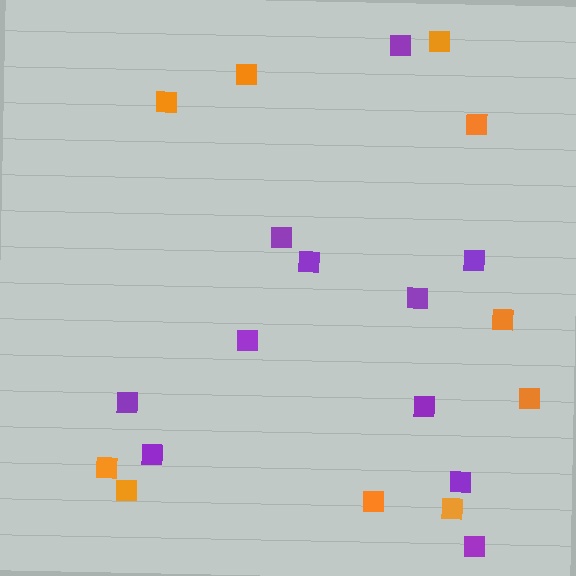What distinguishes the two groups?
There are 2 groups: one group of purple squares (11) and one group of orange squares (10).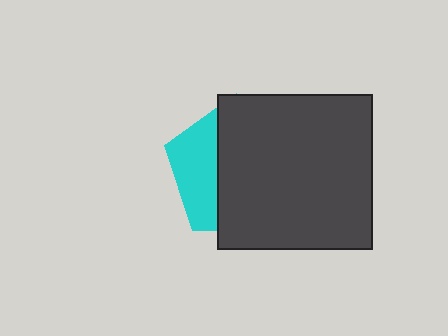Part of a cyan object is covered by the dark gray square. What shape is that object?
It is a pentagon.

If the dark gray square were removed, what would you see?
You would see the complete cyan pentagon.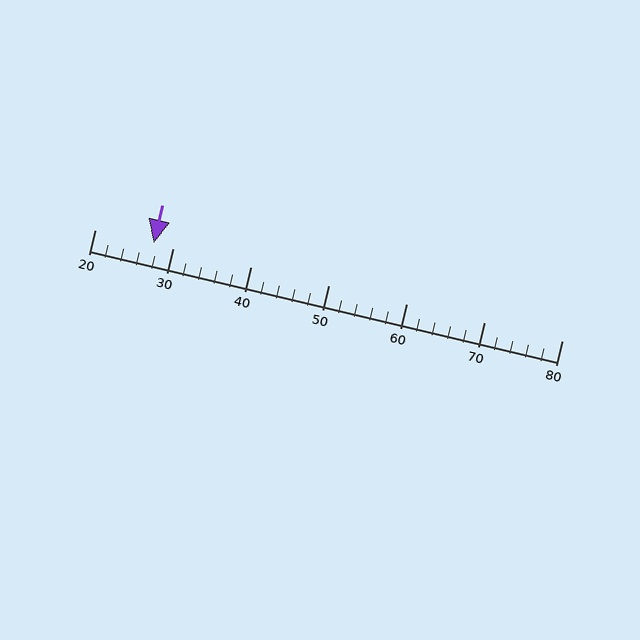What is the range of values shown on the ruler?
The ruler shows values from 20 to 80.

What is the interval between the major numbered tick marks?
The major tick marks are spaced 10 units apart.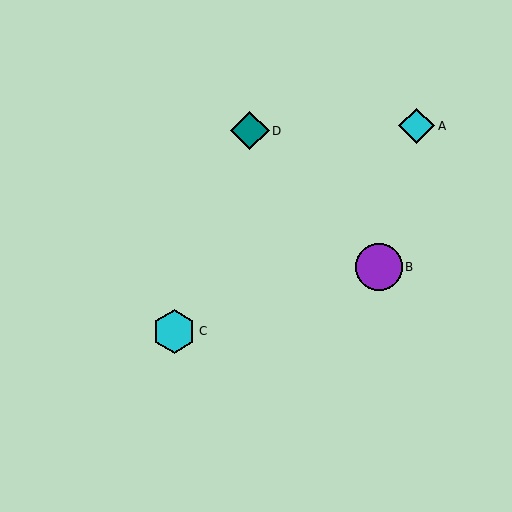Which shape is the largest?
The purple circle (labeled B) is the largest.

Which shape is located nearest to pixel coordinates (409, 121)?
The cyan diamond (labeled A) at (417, 126) is nearest to that location.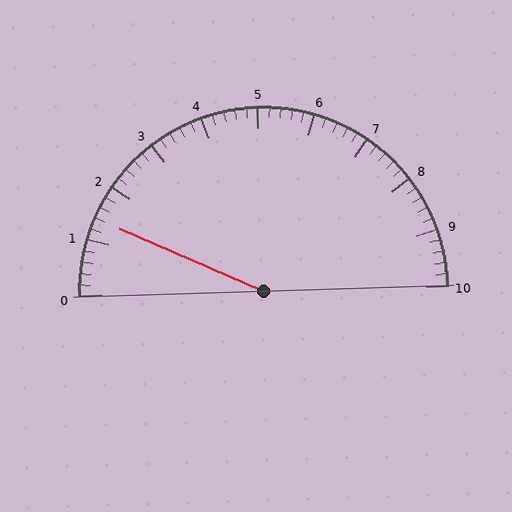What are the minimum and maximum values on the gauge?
The gauge ranges from 0 to 10.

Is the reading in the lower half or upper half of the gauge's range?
The reading is in the lower half of the range (0 to 10).